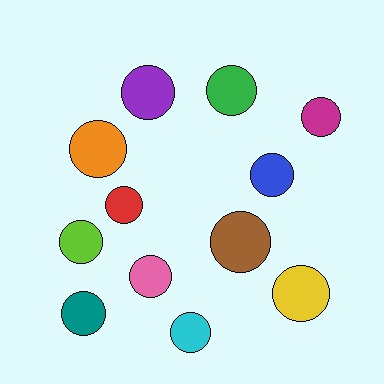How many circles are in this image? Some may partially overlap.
There are 12 circles.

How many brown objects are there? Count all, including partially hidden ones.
There is 1 brown object.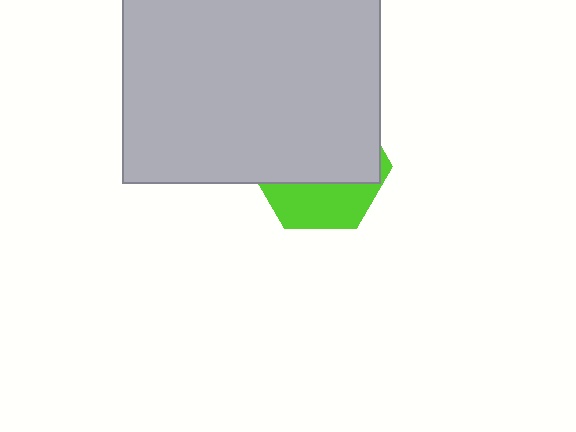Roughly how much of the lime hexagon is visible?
A small part of it is visible (roughly 35%).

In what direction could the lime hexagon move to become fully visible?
The lime hexagon could move down. That would shift it out from behind the light gray rectangle entirely.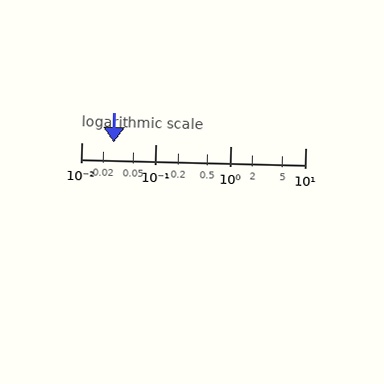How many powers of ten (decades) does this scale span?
The scale spans 3 decades, from 0.01 to 10.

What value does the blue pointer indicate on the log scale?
The pointer indicates approximately 0.027.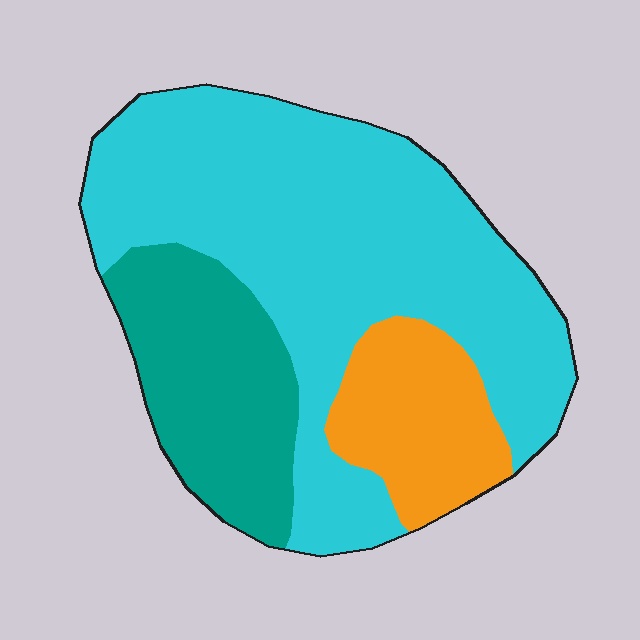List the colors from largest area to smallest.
From largest to smallest: cyan, teal, orange.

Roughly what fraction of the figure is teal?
Teal covers roughly 25% of the figure.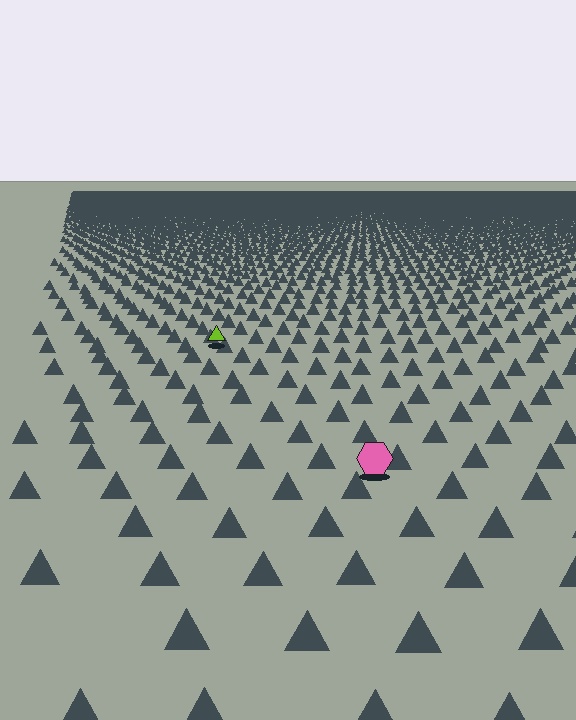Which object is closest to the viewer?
The pink hexagon is closest. The texture marks near it are larger and more spread out.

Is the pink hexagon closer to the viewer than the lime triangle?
Yes. The pink hexagon is closer — you can tell from the texture gradient: the ground texture is coarser near it.